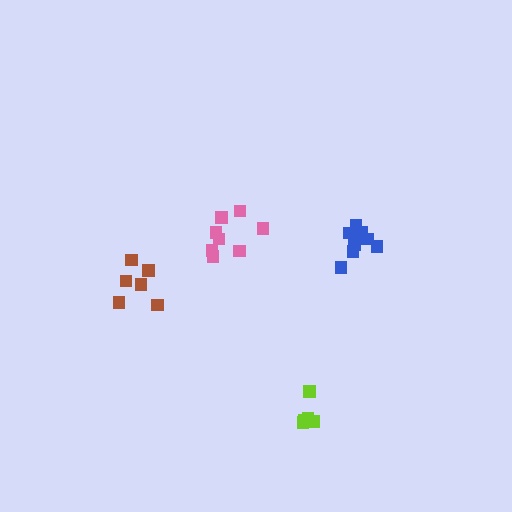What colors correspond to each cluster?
The clusters are colored: blue, pink, brown, lime.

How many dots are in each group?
Group 1: 10 dots, Group 2: 8 dots, Group 3: 6 dots, Group 4: 5 dots (29 total).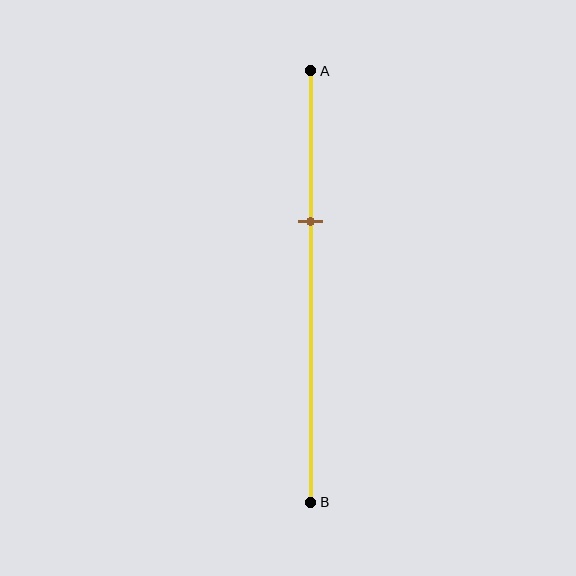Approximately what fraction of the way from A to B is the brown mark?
The brown mark is approximately 35% of the way from A to B.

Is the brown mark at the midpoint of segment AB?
No, the mark is at about 35% from A, not at the 50% midpoint.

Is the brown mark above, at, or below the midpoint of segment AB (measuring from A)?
The brown mark is above the midpoint of segment AB.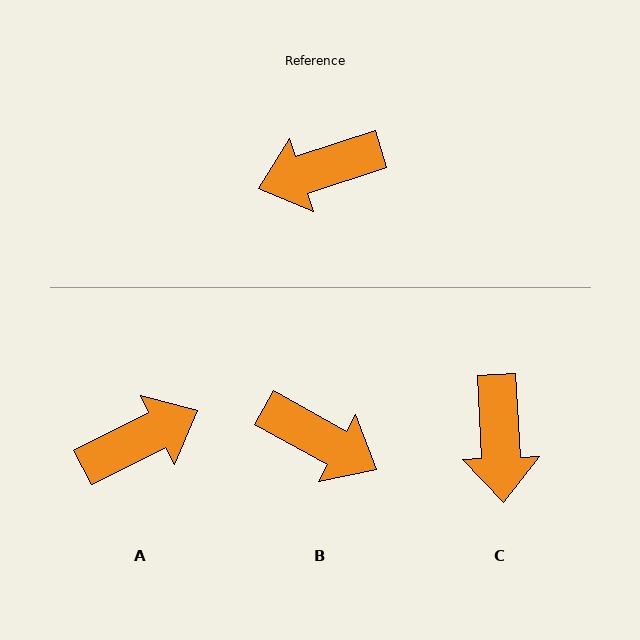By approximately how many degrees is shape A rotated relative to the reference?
Approximately 171 degrees clockwise.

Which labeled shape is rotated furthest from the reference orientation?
A, about 171 degrees away.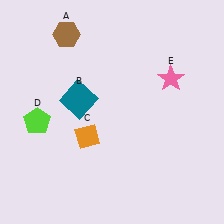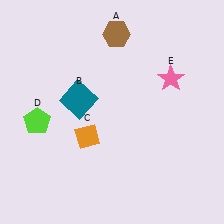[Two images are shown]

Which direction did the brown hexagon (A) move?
The brown hexagon (A) moved right.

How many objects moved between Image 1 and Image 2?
1 object moved between the two images.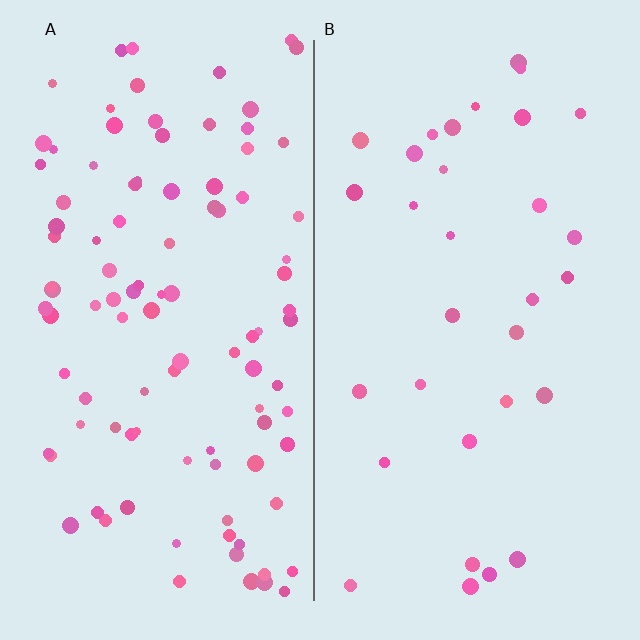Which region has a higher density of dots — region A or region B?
A (the left).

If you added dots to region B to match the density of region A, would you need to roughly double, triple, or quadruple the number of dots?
Approximately triple.